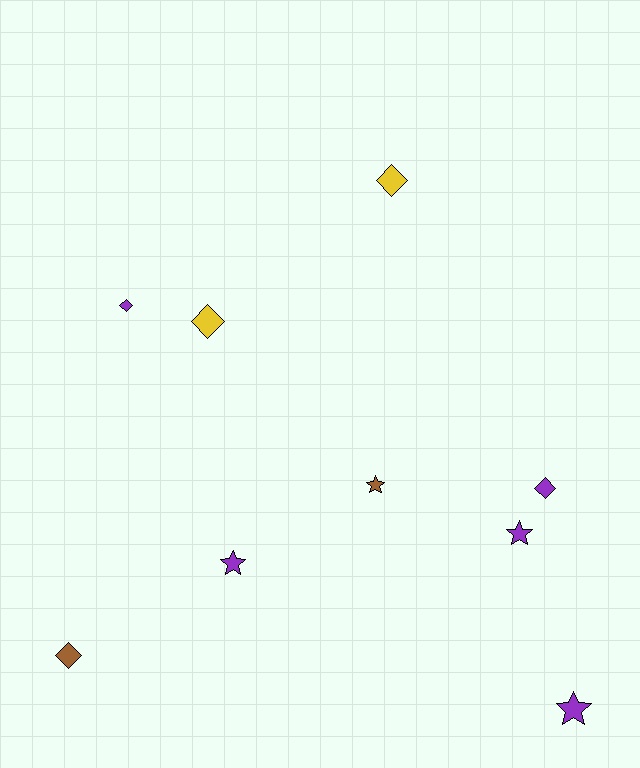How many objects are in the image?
There are 9 objects.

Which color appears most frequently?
Purple, with 5 objects.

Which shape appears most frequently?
Diamond, with 5 objects.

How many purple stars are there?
There are 3 purple stars.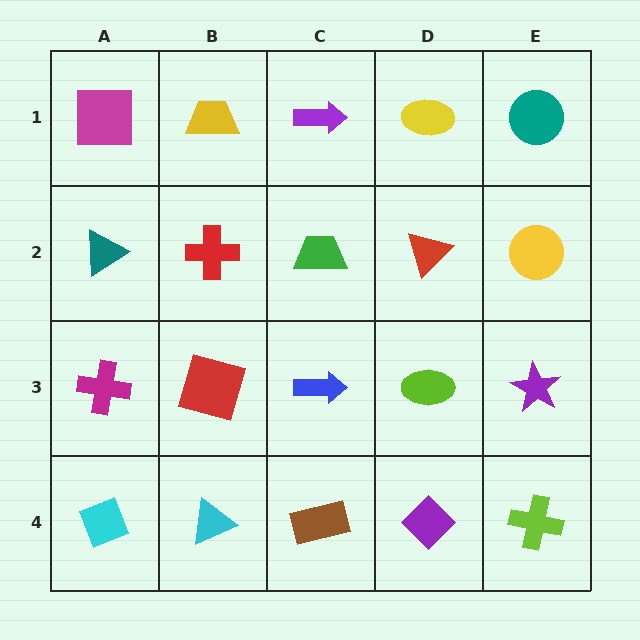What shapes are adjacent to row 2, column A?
A magenta square (row 1, column A), a magenta cross (row 3, column A), a red cross (row 2, column B).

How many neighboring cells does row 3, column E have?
3.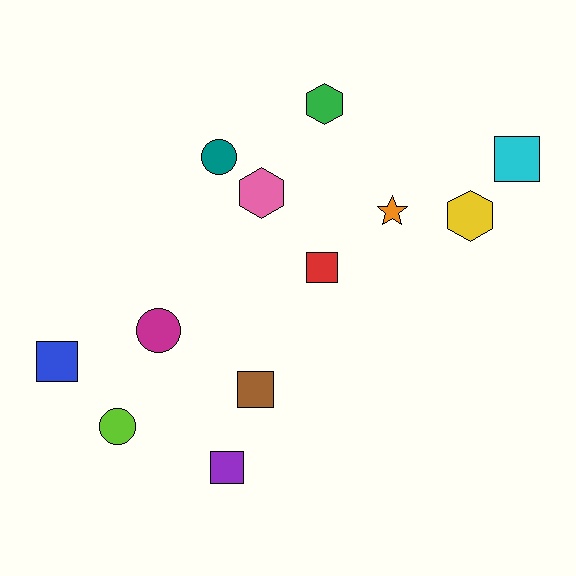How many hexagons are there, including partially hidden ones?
There are 3 hexagons.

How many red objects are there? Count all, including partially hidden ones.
There is 1 red object.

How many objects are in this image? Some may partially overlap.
There are 12 objects.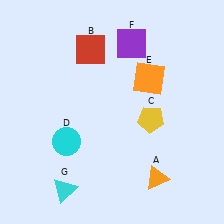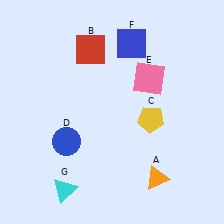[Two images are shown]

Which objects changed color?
D changed from cyan to blue. E changed from orange to pink. F changed from purple to blue.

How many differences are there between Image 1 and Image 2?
There are 3 differences between the two images.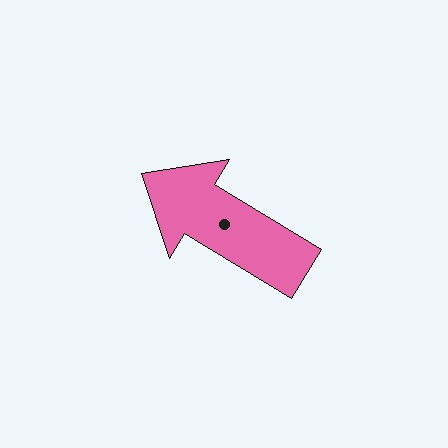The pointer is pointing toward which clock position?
Roughly 10 o'clock.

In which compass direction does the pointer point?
Northwest.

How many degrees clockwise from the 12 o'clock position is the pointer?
Approximately 301 degrees.